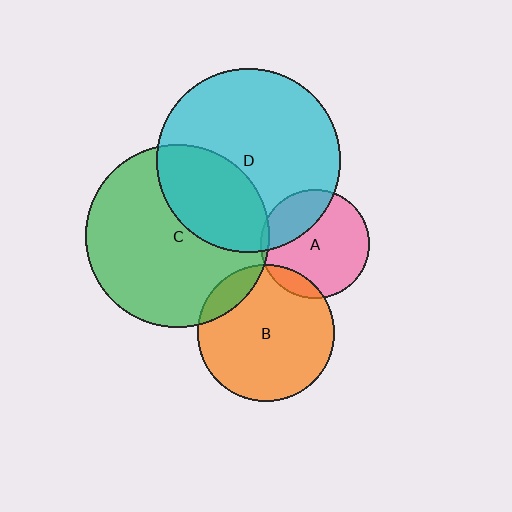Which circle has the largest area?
Circle D (cyan).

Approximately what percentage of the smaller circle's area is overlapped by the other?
Approximately 10%.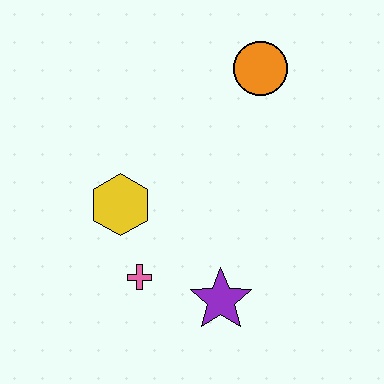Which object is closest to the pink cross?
The yellow hexagon is closest to the pink cross.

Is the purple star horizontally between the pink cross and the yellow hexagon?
No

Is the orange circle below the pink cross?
No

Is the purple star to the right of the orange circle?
No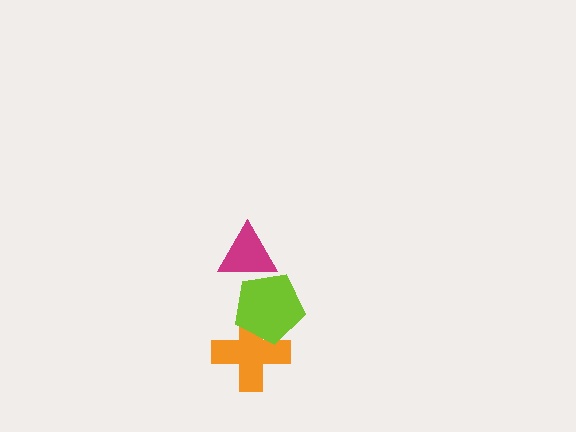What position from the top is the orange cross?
The orange cross is 3rd from the top.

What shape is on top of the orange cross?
The lime pentagon is on top of the orange cross.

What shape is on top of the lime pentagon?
The magenta triangle is on top of the lime pentagon.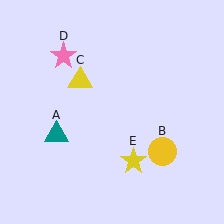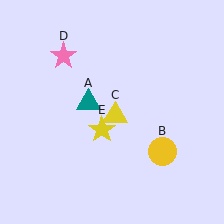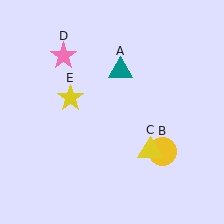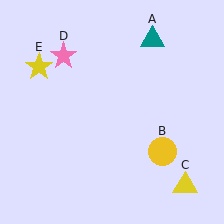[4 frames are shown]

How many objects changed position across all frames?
3 objects changed position: teal triangle (object A), yellow triangle (object C), yellow star (object E).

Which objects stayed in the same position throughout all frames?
Yellow circle (object B) and pink star (object D) remained stationary.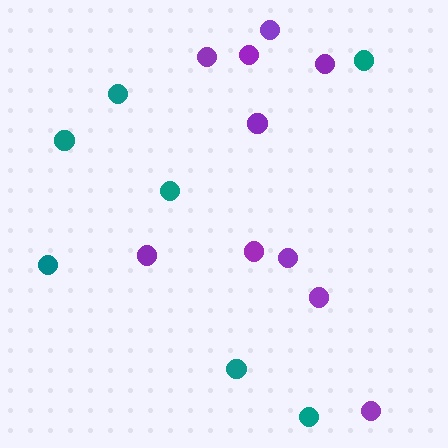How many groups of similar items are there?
There are 2 groups: one group of purple circles (10) and one group of teal circles (7).